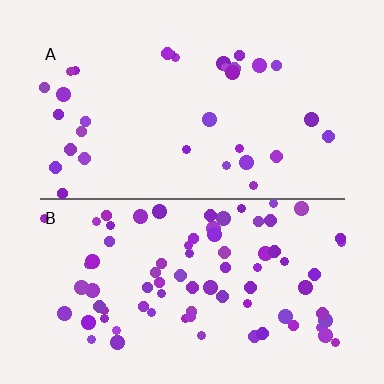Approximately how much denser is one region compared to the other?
Approximately 2.5× — region B over region A.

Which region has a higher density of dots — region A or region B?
B (the bottom).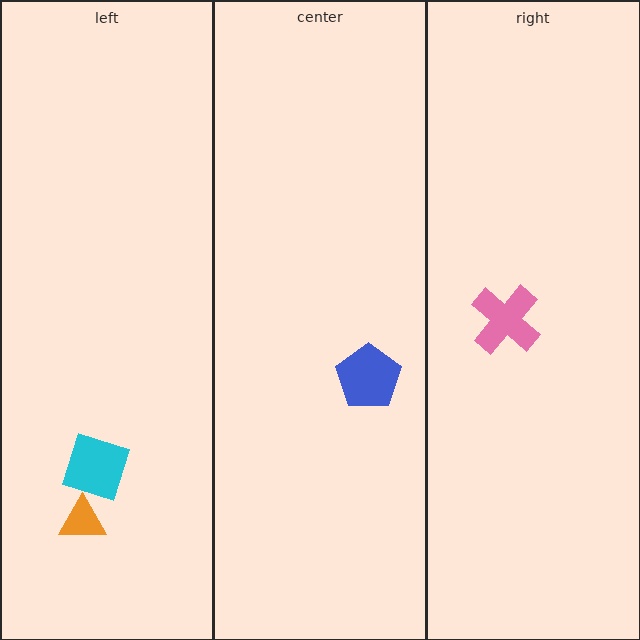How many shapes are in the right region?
1.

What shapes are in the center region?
The magenta ellipse, the blue pentagon.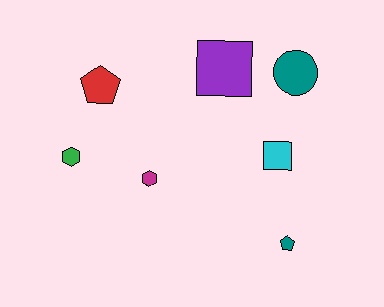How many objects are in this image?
There are 7 objects.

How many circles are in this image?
There is 1 circle.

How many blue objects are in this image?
There are no blue objects.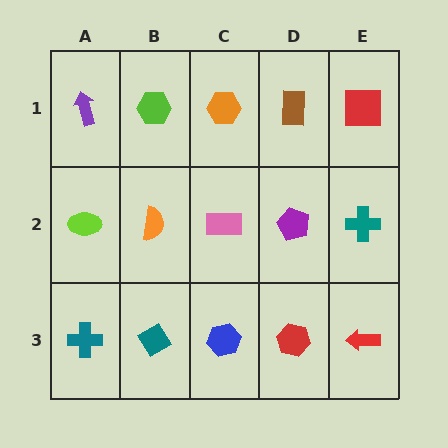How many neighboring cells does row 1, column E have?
2.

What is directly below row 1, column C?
A pink rectangle.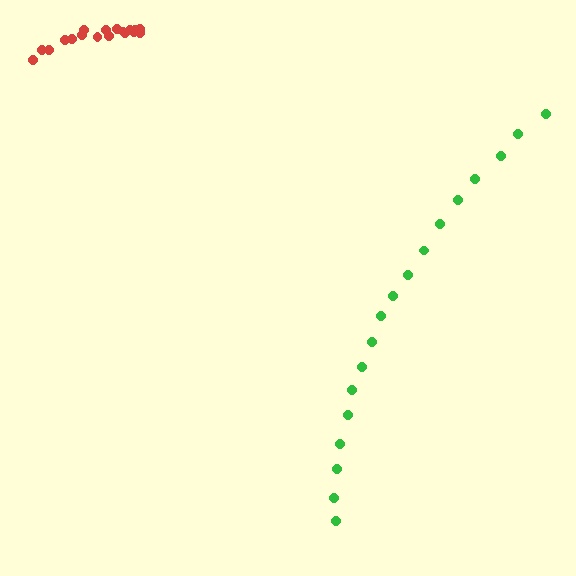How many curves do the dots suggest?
There are 2 distinct paths.